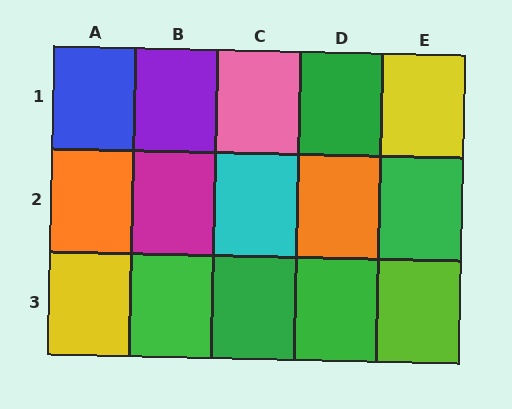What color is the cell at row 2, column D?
Orange.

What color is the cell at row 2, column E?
Green.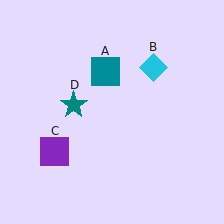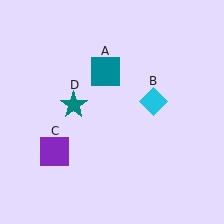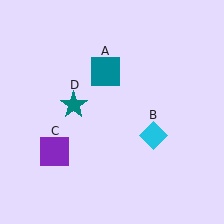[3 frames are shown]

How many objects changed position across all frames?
1 object changed position: cyan diamond (object B).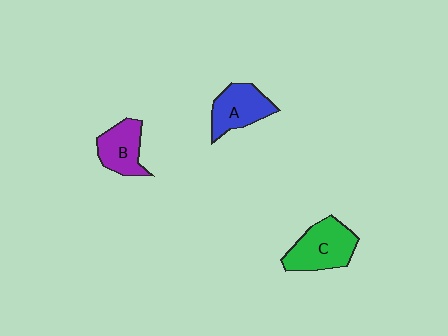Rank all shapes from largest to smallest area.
From largest to smallest: C (green), A (blue), B (purple).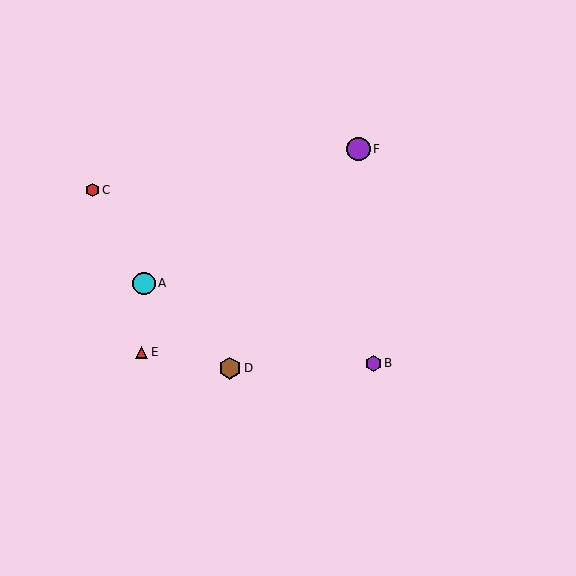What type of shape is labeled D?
Shape D is a brown hexagon.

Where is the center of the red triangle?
The center of the red triangle is at (142, 352).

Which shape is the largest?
The purple circle (labeled F) is the largest.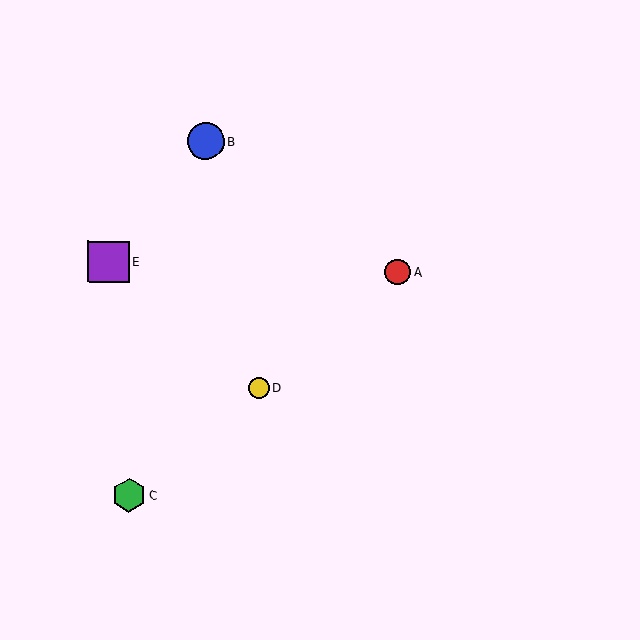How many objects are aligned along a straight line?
3 objects (A, C, D) are aligned along a straight line.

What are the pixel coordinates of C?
Object C is at (129, 495).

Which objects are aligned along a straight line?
Objects A, C, D are aligned along a straight line.